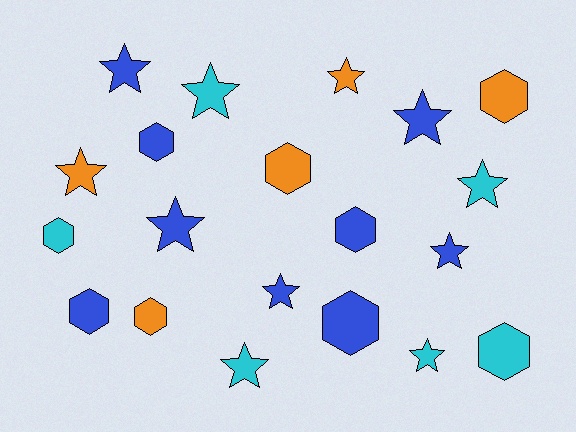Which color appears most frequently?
Blue, with 9 objects.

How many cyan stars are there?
There are 4 cyan stars.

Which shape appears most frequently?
Star, with 11 objects.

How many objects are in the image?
There are 20 objects.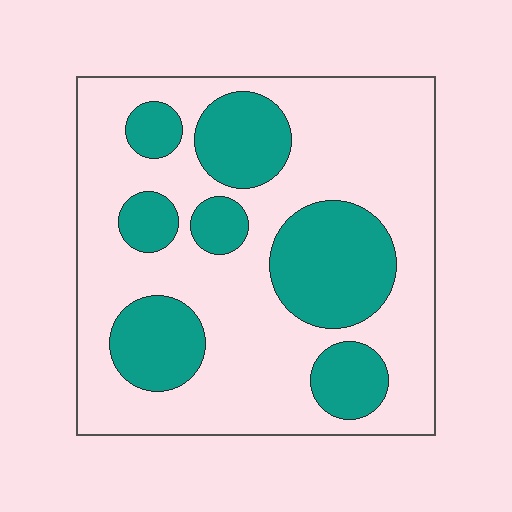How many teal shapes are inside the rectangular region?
7.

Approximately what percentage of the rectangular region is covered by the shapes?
Approximately 30%.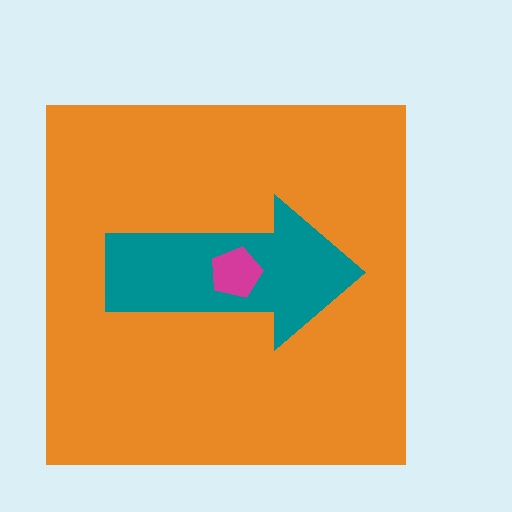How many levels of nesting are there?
3.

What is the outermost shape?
The orange square.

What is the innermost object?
The magenta pentagon.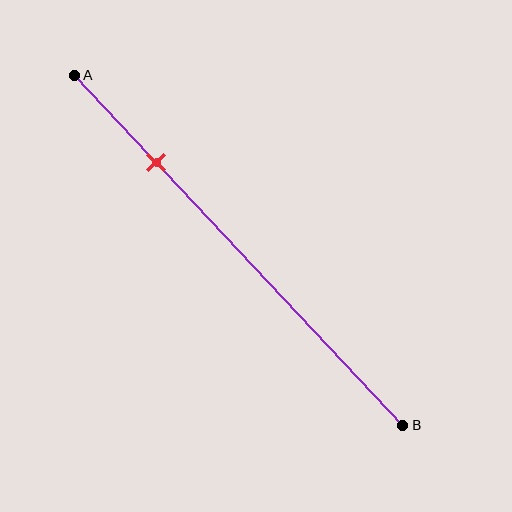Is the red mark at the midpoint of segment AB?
No, the mark is at about 25% from A, not at the 50% midpoint.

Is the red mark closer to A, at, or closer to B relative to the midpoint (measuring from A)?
The red mark is closer to point A than the midpoint of segment AB.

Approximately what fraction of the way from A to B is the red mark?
The red mark is approximately 25% of the way from A to B.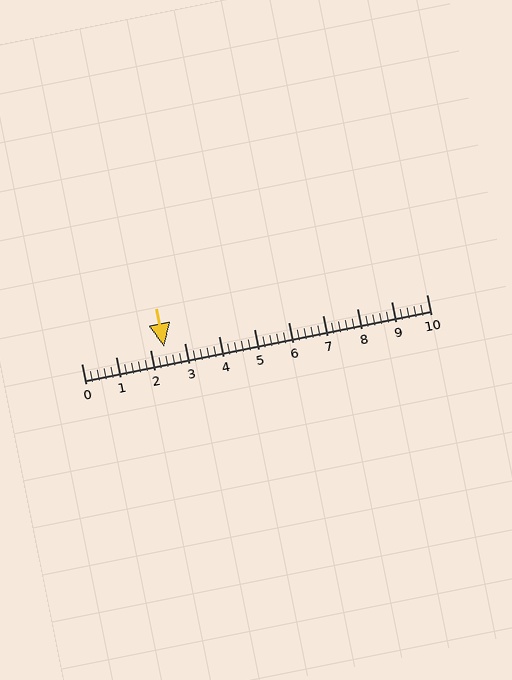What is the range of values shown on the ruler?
The ruler shows values from 0 to 10.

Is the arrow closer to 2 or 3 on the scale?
The arrow is closer to 2.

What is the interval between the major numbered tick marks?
The major tick marks are spaced 1 units apart.